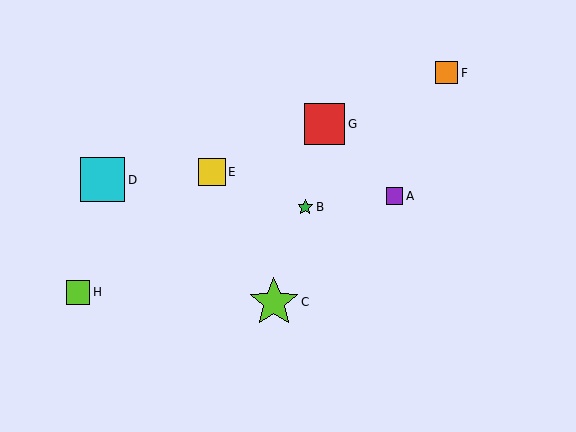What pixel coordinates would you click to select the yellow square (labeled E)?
Click at (212, 172) to select the yellow square E.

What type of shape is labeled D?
Shape D is a cyan square.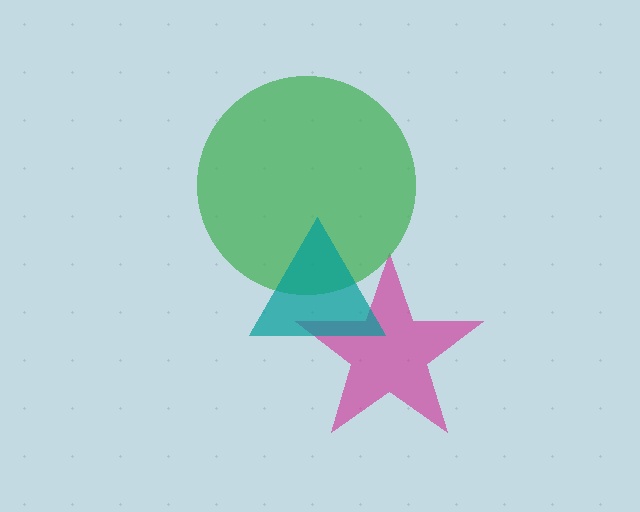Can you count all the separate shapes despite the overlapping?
Yes, there are 3 separate shapes.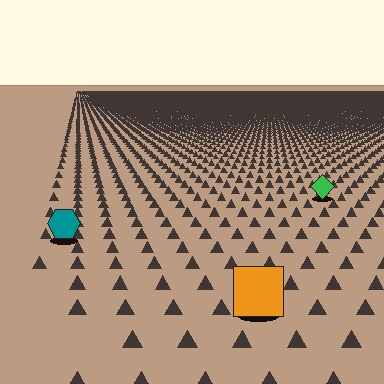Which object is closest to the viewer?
The orange square is closest. The texture marks near it are larger and more spread out.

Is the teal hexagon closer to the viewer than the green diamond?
Yes. The teal hexagon is closer — you can tell from the texture gradient: the ground texture is coarser near it.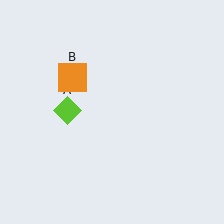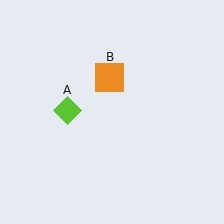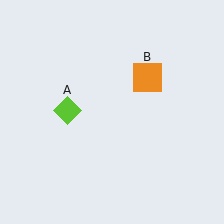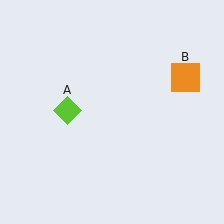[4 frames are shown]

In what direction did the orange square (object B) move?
The orange square (object B) moved right.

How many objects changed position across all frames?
1 object changed position: orange square (object B).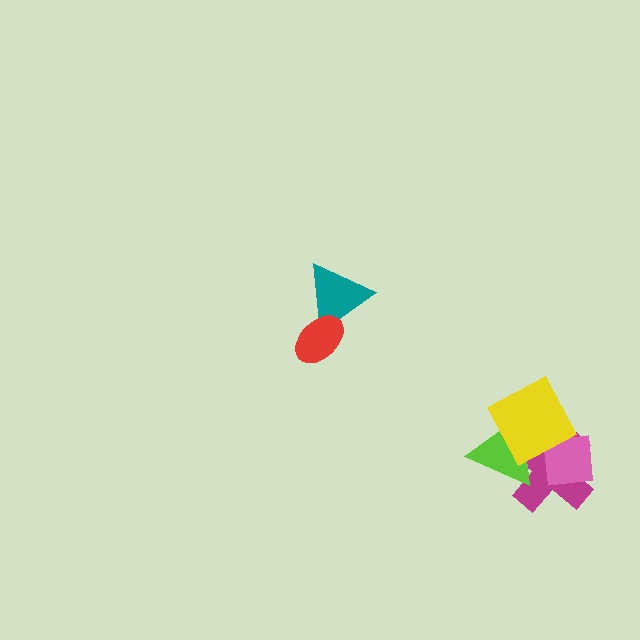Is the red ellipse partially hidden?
No, no other shape covers it.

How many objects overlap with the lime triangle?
3 objects overlap with the lime triangle.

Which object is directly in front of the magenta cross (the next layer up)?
The lime triangle is directly in front of the magenta cross.